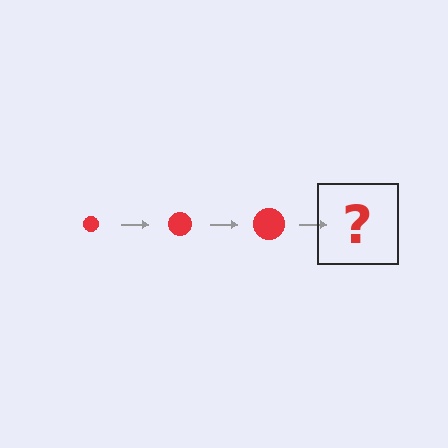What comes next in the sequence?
The next element should be a red circle, larger than the previous one.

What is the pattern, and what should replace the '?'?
The pattern is that the circle gets progressively larger each step. The '?' should be a red circle, larger than the previous one.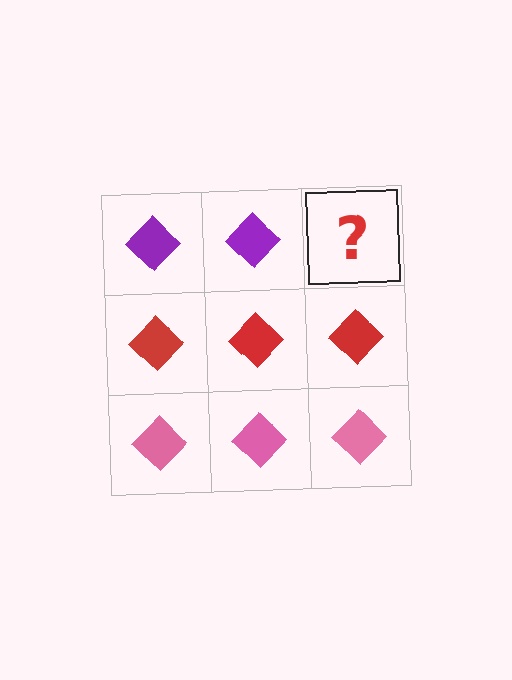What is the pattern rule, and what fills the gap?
The rule is that each row has a consistent color. The gap should be filled with a purple diamond.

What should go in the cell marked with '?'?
The missing cell should contain a purple diamond.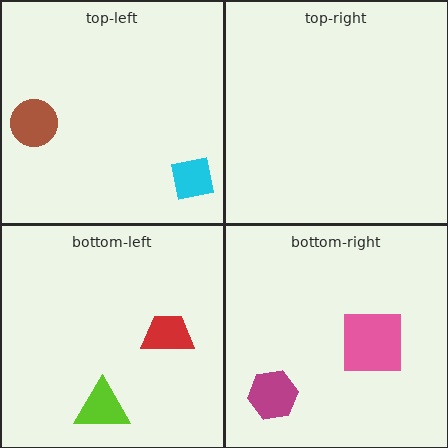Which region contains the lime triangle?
The bottom-left region.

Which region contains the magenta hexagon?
The bottom-right region.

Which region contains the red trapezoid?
The bottom-left region.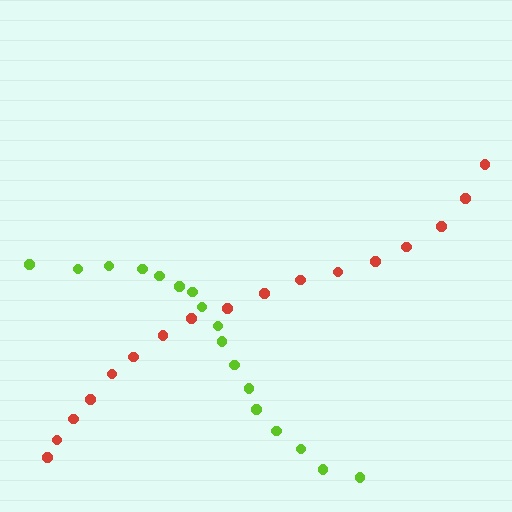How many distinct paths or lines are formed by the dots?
There are 2 distinct paths.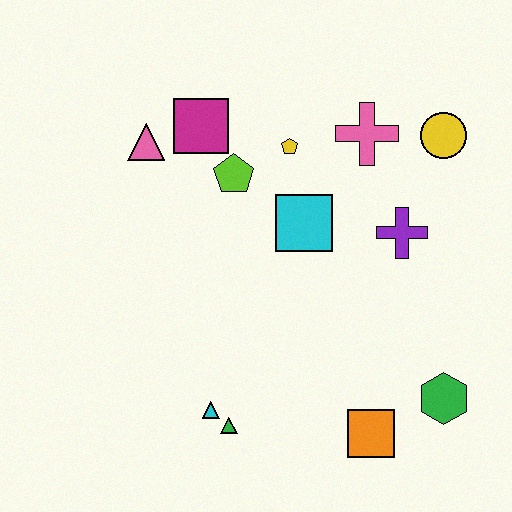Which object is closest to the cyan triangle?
The green triangle is closest to the cyan triangle.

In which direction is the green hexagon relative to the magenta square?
The green hexagon is below the magenta square.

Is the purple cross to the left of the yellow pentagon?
No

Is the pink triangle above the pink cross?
No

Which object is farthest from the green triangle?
The yellow circle is farthest from the green triangle.